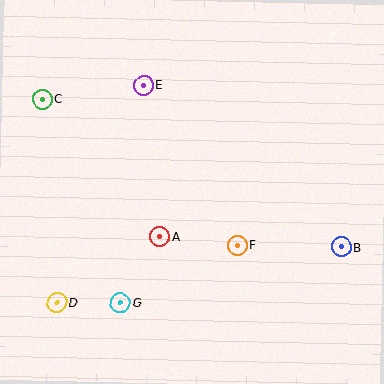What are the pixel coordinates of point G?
Point G is at (120, 303).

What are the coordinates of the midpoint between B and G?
The midpoint between B and G is at (231, 275).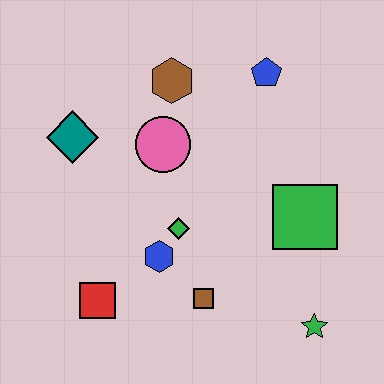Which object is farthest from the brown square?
The blue pentagon is farthest from the brown square.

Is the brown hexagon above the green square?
Yes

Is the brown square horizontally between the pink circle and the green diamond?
No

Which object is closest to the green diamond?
The blue hexagon is closest to the green diamond.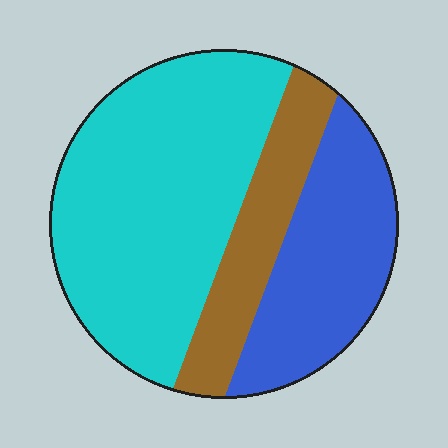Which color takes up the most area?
Cyan, at roughly 55%.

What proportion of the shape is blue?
Blue covers about 30% of the shape.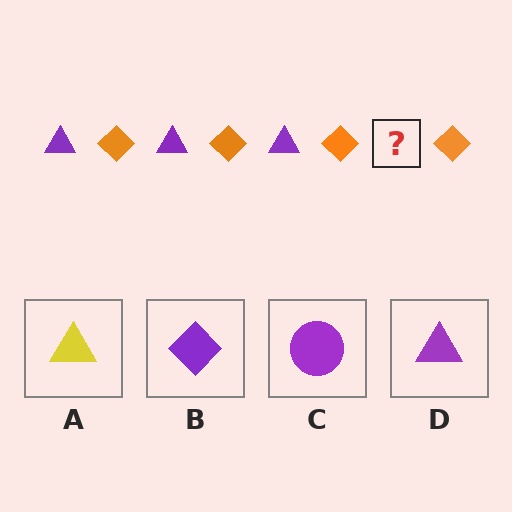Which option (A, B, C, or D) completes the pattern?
D.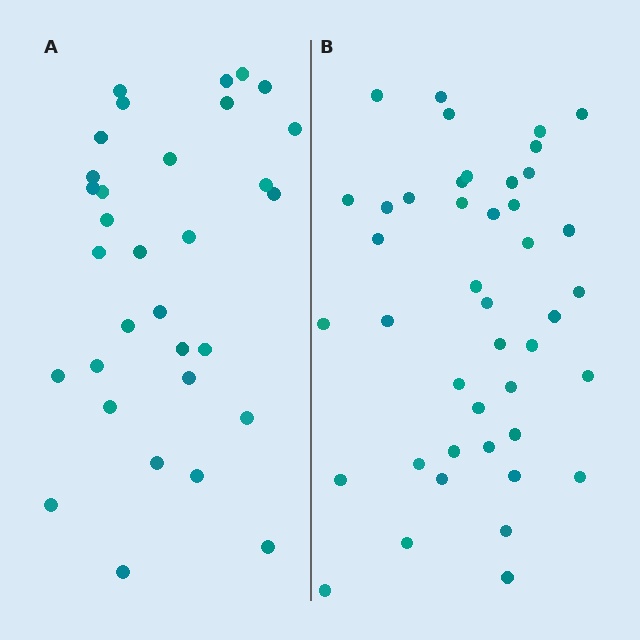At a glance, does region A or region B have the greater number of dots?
Region B (the right region) has more dots.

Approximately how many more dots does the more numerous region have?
Region B has roughly 12 or so more dots than region A.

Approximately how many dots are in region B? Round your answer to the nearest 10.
About 40 dots. (The exact count is 43, which rounds to 40.)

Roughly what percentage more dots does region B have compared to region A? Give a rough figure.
About 35% more.